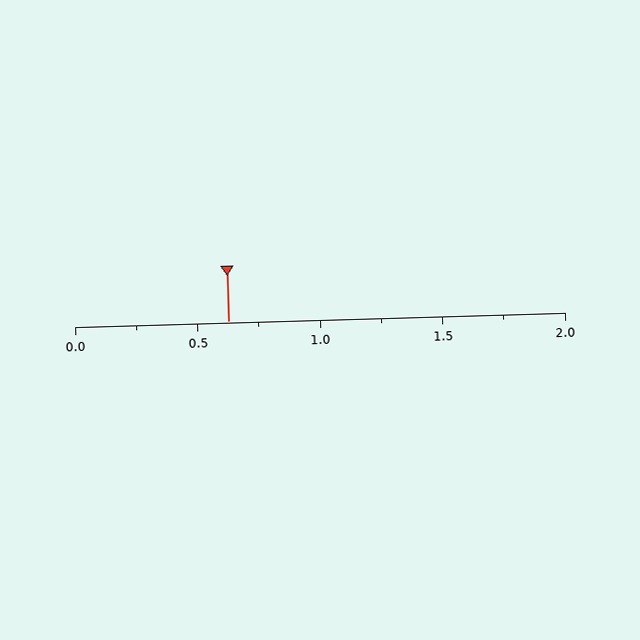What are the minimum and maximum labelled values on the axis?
The axis runs from 0.0 to 2.0.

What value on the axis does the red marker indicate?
The marker indicates approximately 0.62.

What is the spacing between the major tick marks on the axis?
The major ticks are spaced 0.5 apart.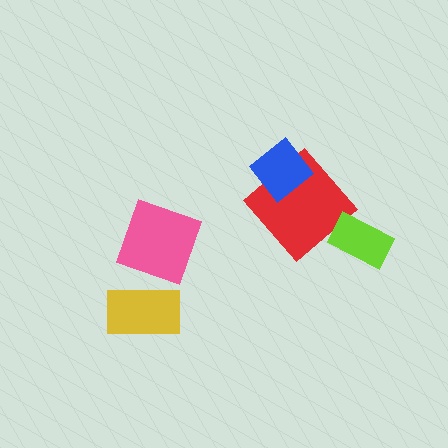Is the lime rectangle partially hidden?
No, no other shape covers it.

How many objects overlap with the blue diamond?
1 object overlaps with the blue diamond.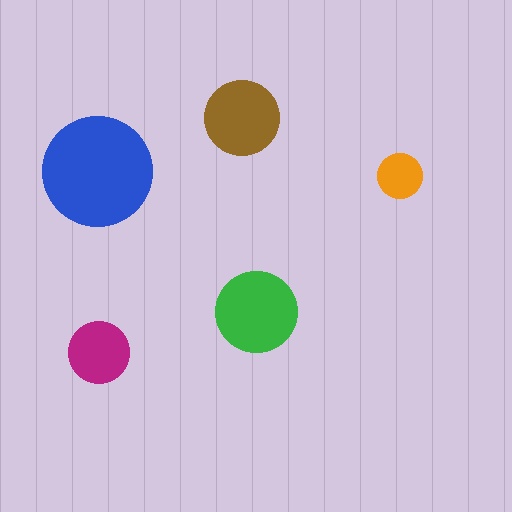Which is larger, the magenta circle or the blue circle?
The blue one.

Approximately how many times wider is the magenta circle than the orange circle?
About 1.5 times wider.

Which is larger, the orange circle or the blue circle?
The blue one.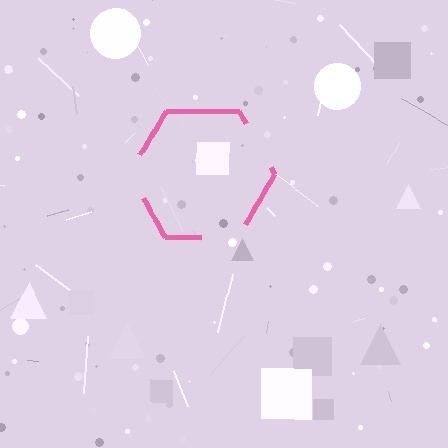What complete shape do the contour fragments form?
The contour fragments form a hexagon.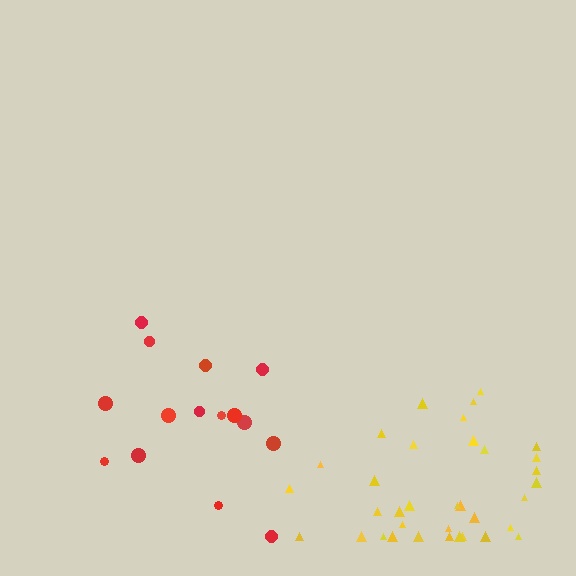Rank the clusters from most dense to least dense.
yellow, red.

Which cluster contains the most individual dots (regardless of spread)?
Yellow (35).